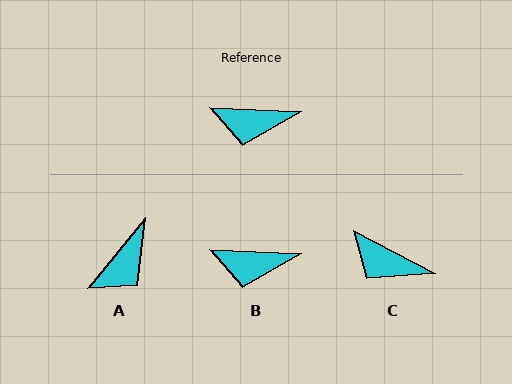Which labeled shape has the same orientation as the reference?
B.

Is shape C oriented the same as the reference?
No, it is off by about 25 degrees.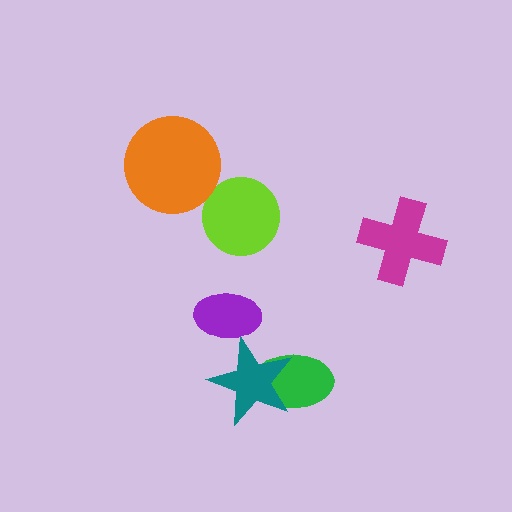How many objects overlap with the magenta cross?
0 objects overlap with the magenta cross.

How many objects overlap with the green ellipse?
1 object overlaps with the green ellipse.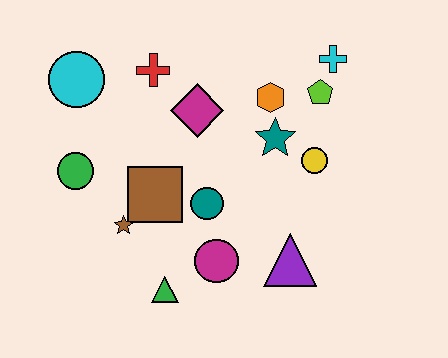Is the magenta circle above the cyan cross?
No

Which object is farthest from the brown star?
The cyan cross is farthest from the brown star.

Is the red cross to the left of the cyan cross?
Yes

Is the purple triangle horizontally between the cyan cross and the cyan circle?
Yes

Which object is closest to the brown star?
The brown square is closest to the brown star.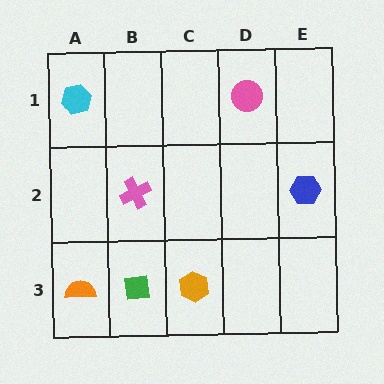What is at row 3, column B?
A green square.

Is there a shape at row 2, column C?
No, that cell is empty.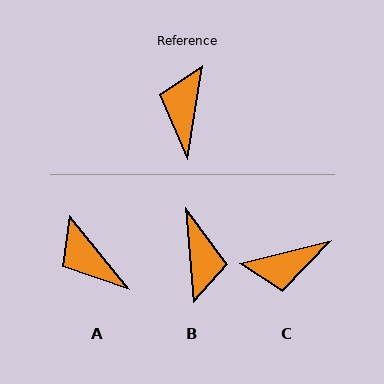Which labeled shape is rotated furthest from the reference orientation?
B, about 167 degrees away.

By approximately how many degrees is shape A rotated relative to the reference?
Approximately 48 degrees counter-clockwise.